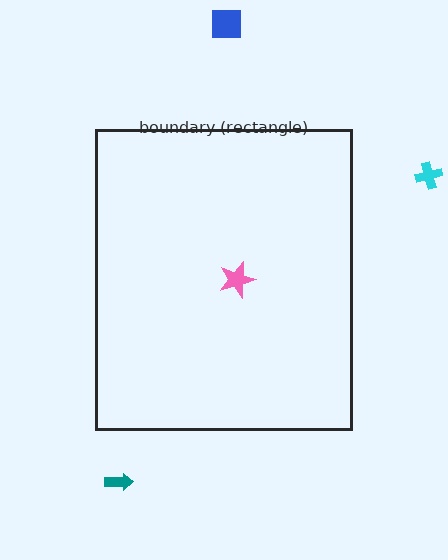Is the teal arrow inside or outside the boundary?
Outside.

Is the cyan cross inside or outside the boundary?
Outside.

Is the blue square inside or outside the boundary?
Outside.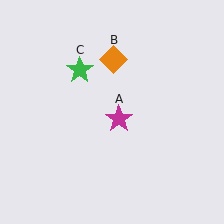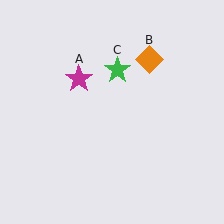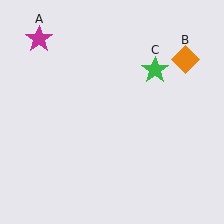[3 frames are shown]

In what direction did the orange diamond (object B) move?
The orange diamond (object B) moved right.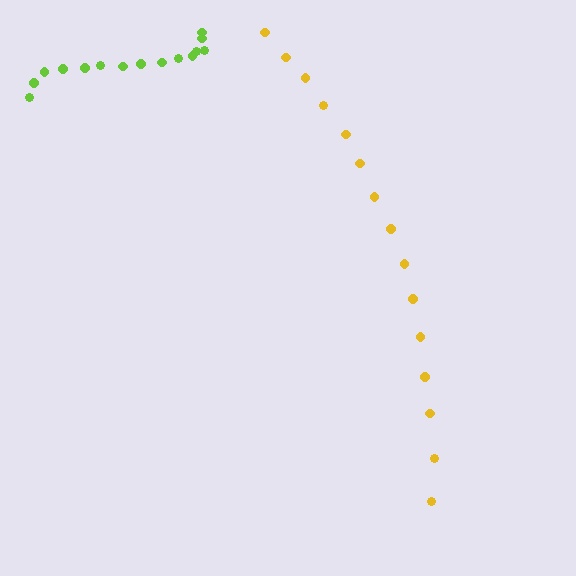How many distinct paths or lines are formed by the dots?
There are 2 distinct paths.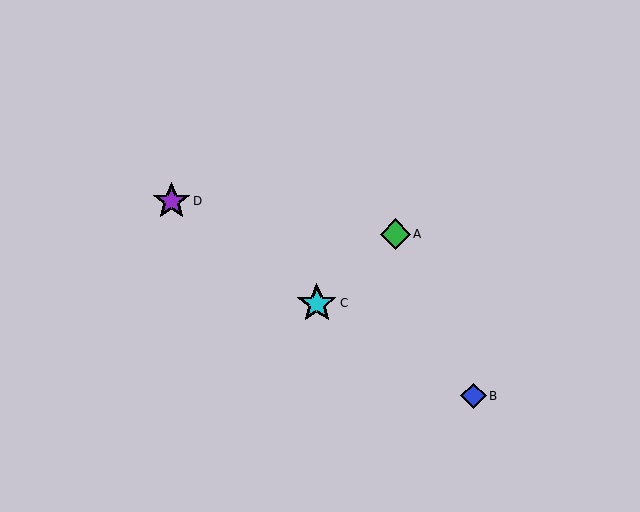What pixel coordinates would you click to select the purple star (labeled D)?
Click at (171, 201) to select the purple star D.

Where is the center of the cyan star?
The center of the cyan star is at (317, 303).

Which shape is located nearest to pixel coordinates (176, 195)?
The purple star (labeled D) at (171, 201) is nearest to that location.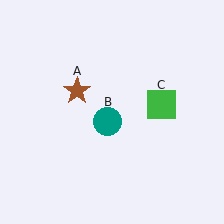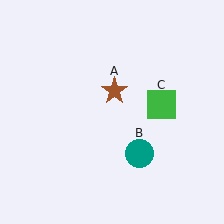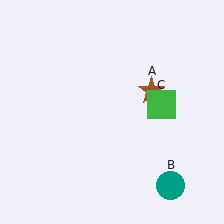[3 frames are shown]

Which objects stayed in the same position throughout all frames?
Green square (object C) remained stationary.